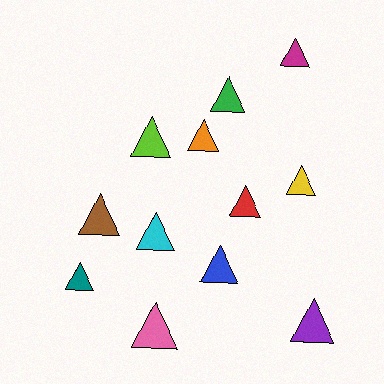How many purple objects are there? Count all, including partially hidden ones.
There is 1 purple object.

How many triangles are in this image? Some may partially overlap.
There are 12 triangles.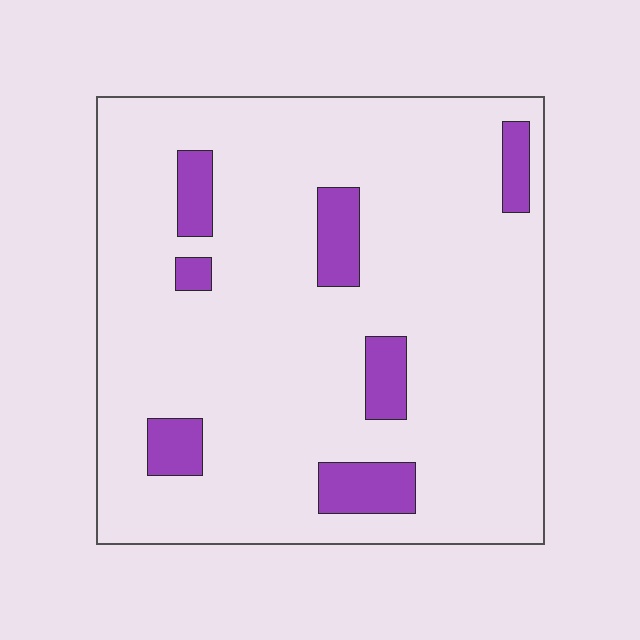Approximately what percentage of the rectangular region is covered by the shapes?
Approximately 10%.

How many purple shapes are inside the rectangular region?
7.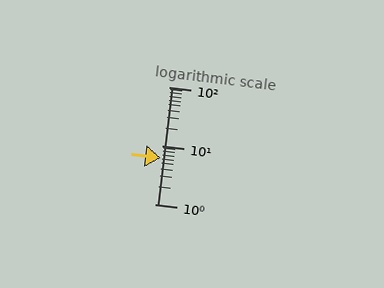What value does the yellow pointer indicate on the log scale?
The pointer indicates approximately 6.2.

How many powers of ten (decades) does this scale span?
The scale spans 2 decades, from 1 to 100.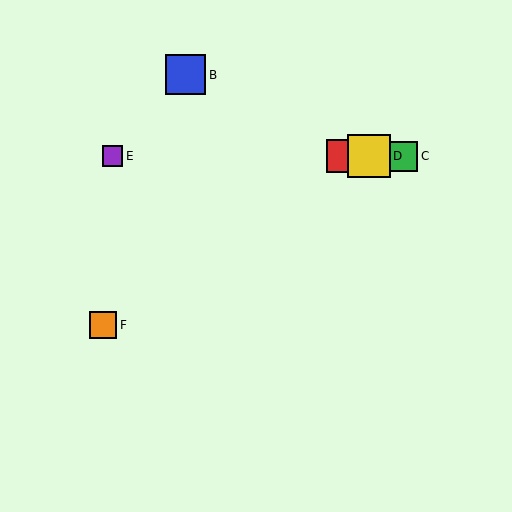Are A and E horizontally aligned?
Yes, both are at y≈156.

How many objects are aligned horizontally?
4 objects (A, C, D, E) are aligned horizontally.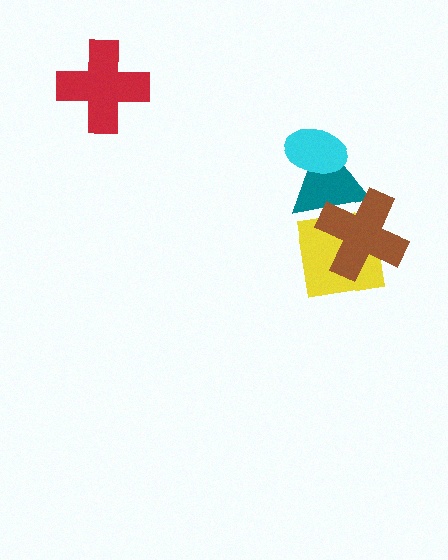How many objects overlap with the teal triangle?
3 objects overlap with the teal triangle.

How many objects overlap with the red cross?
0 objects overlap with the red cross.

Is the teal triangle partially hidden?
Yes, it is partially covered by another shape.